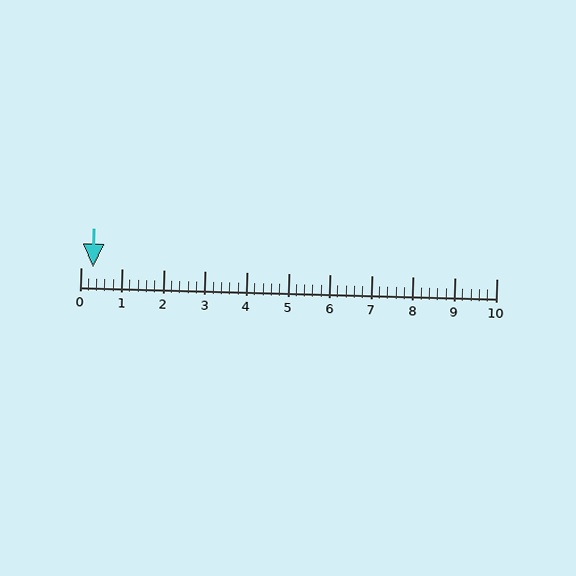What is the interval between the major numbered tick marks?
The major tick marks are spaced 1 units apart.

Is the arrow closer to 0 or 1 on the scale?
The arrow is closer to 0.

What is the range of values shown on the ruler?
The ruler shows values from 0 to 10.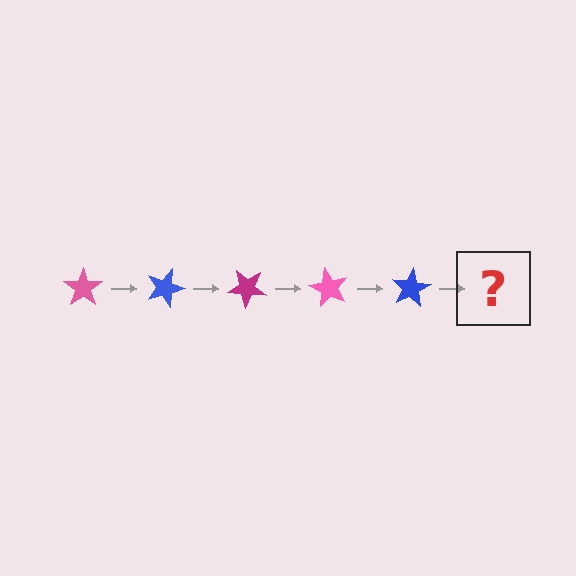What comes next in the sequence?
The next element should be a magenta star, rotated 100 degrees from the start.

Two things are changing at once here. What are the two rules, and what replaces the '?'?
The two rules are that it rotates 20 degrees each step and the color cycles through pink, blue, and magenta. The '?' should be a magenta star, rotated 100 degrees from the start.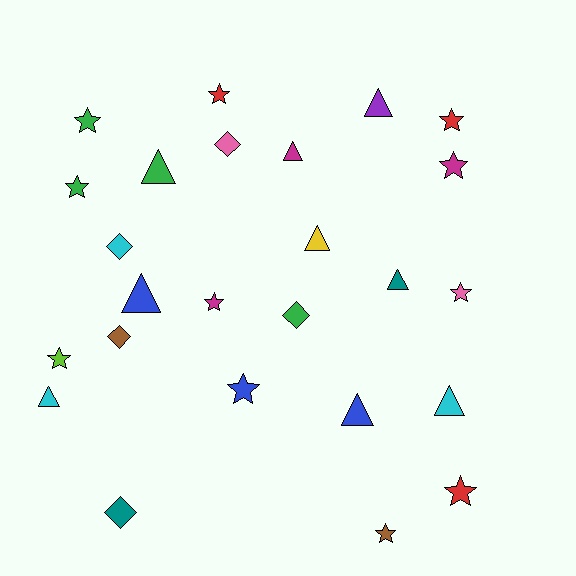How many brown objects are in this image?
There are 2 brown objects.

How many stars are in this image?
There are 11 stars.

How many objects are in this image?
There are 25 objects.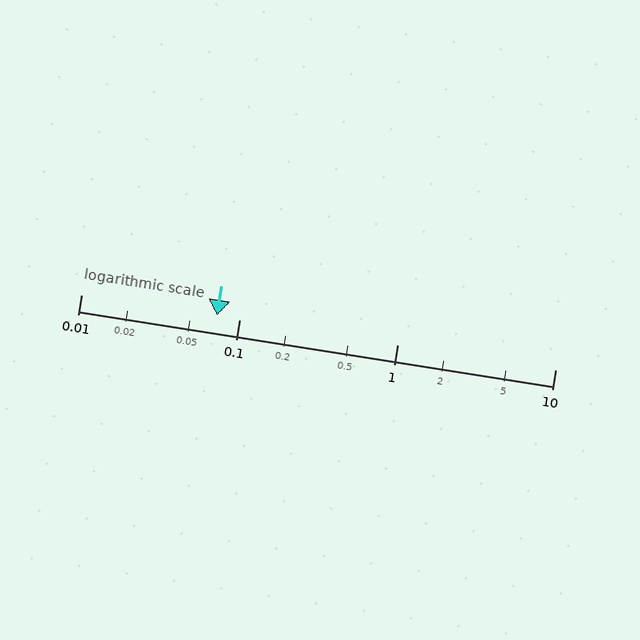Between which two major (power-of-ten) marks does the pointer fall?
The pointer is between 0.01 and 0.1.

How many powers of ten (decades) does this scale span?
The scale spans 3 decades, from 0.01 to 10.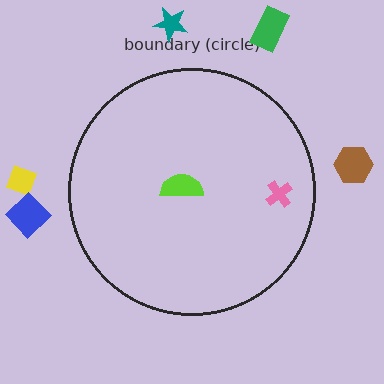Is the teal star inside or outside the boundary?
Outside.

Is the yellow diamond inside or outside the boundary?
Outside.